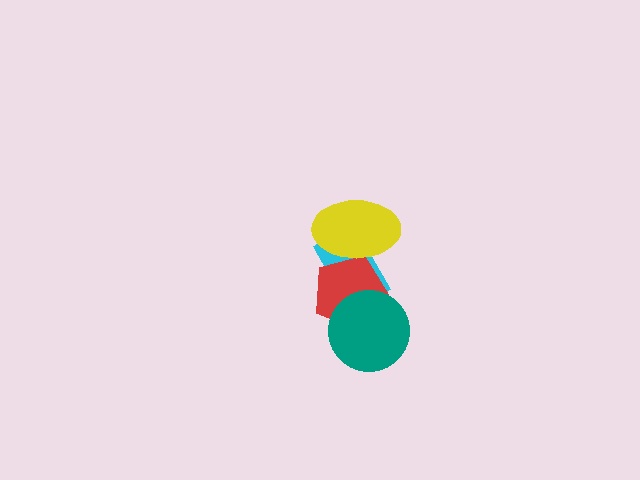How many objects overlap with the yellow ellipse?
2 objects overlap with the yellow ellipse.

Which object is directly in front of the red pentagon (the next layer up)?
The yellow ellipse is directly in front of the red pentagon.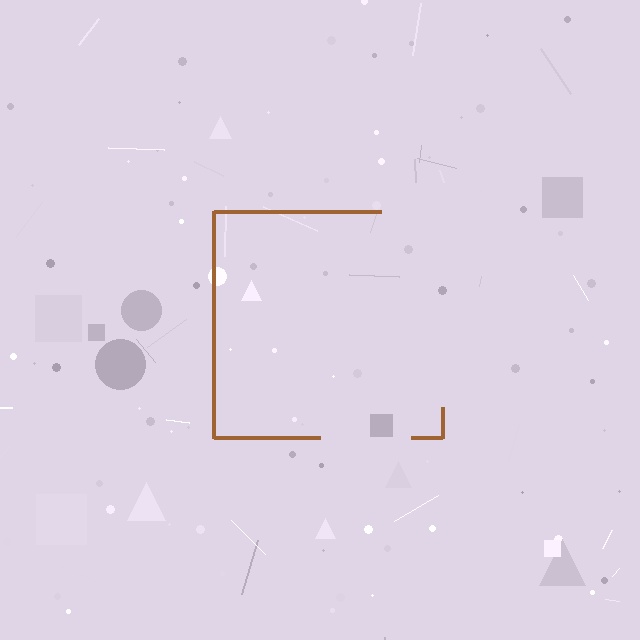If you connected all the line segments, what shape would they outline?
They would outline a square.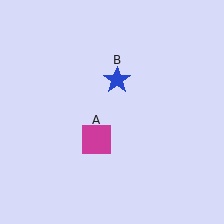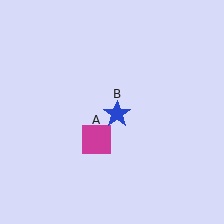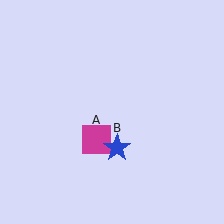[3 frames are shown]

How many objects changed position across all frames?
1 object changed position: blue star (object B).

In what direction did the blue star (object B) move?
The blue star (object B) moved down.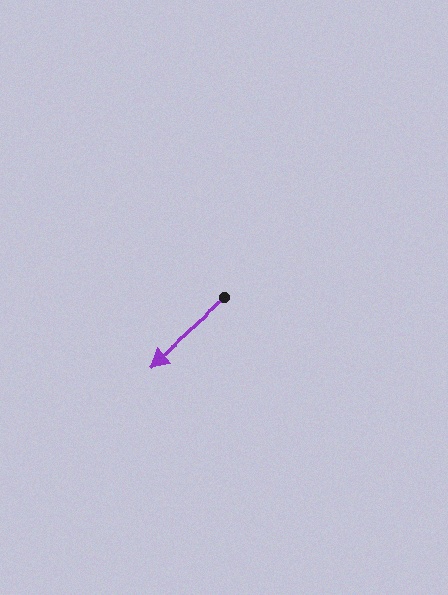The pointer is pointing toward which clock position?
Roughly 8 o'clock.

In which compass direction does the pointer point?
Southwest.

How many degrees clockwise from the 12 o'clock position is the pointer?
Approximately 228 degrees.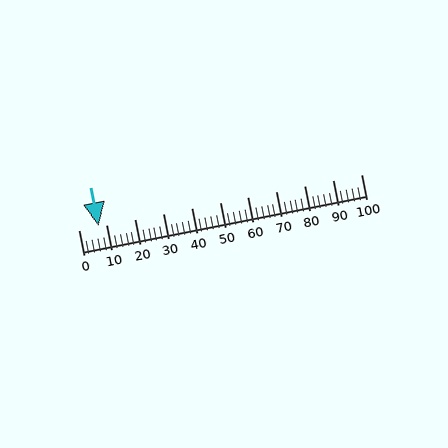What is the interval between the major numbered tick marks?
The major tick marks are spaced 10 units apart.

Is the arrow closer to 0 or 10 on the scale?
The arrow is closer to 10.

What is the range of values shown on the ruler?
The ruler shows values from 0 to 100.